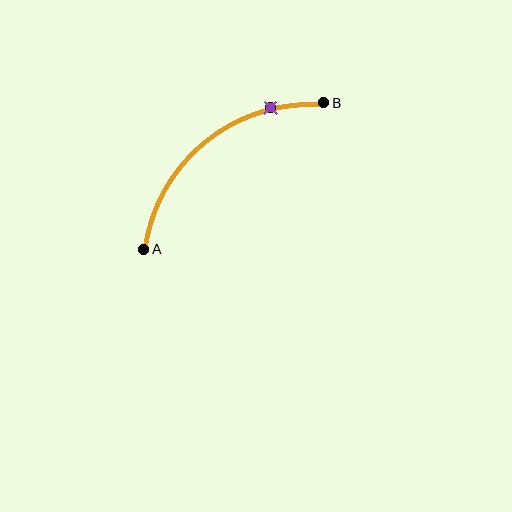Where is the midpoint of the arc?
The arc midpoint is the point on the curve farthest from the straight line joining A and B. It sits above and to the left of that line.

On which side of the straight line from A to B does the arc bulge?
The arc bulges above and to the left of the straight line connecting A and B.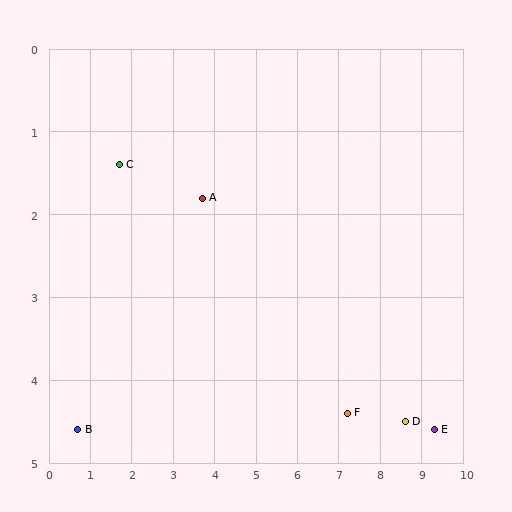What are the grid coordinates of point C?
Point C is at approximately (1.7, 1.4).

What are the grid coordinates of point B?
Point B is at approximately (0.7, 4.6).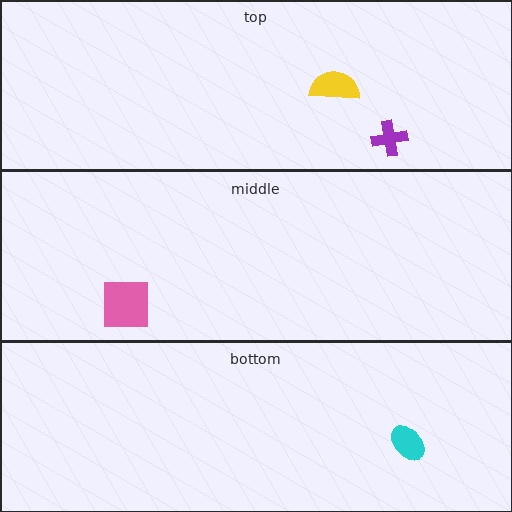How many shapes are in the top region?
2.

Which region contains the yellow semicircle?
The top region.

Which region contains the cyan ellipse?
The bottom region.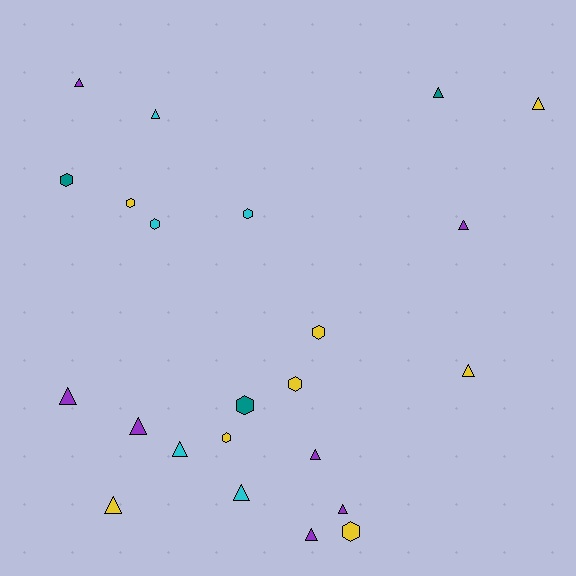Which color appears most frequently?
Yellow, with 8 objects.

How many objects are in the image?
There are 23 objects.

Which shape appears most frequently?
Triangle, with 14 objects.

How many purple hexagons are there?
There are no purple hexagons.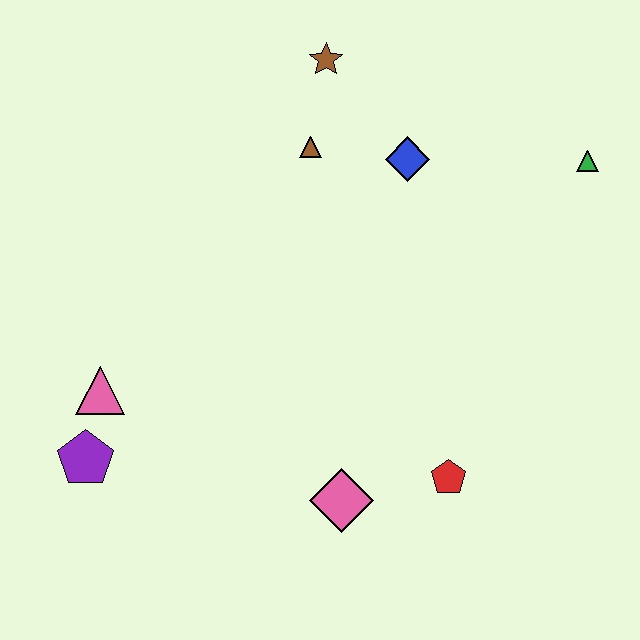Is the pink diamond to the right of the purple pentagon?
Yes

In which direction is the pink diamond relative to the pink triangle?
The pink diamond is to the right of the pink triangle.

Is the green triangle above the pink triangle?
Yes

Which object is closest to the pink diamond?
The red pentagon is closest to the pink diamond.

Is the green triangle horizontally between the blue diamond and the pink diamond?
No